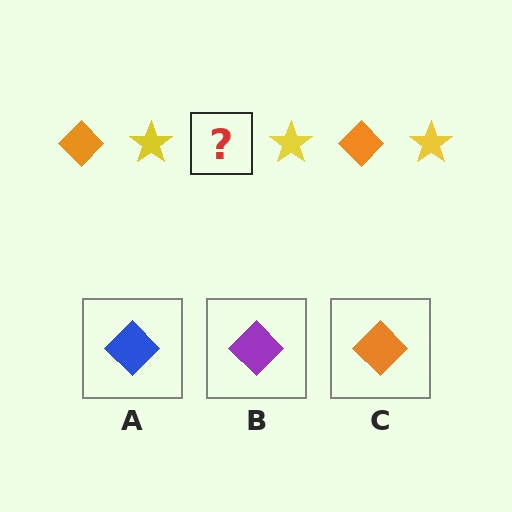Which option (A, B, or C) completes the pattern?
C.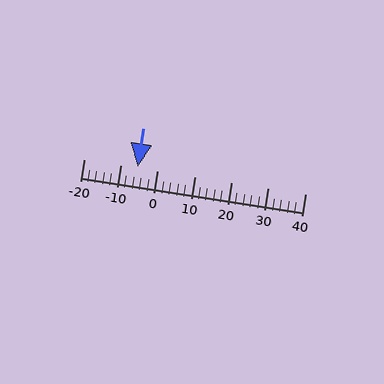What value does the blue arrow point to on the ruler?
The blue arrow points to approximately -6.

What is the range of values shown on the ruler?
The ruler shows values from -20 to 40.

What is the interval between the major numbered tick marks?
The major tick marks are spaced 10 units apart.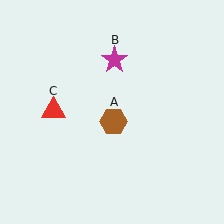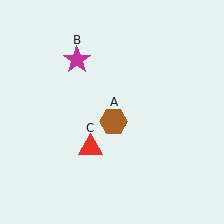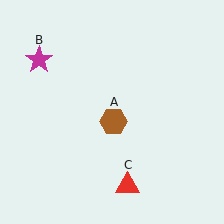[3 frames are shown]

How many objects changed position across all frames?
2 objects changed position: magenta star (object B), red triangle (object C).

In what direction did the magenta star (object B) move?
The magenta star (object B) moved left.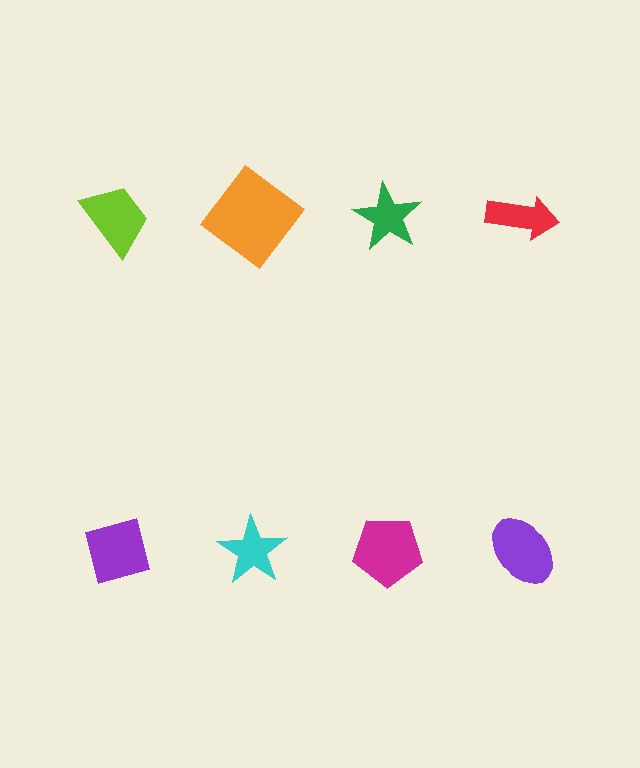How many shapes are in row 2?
4 shapes.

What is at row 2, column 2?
A cyan star.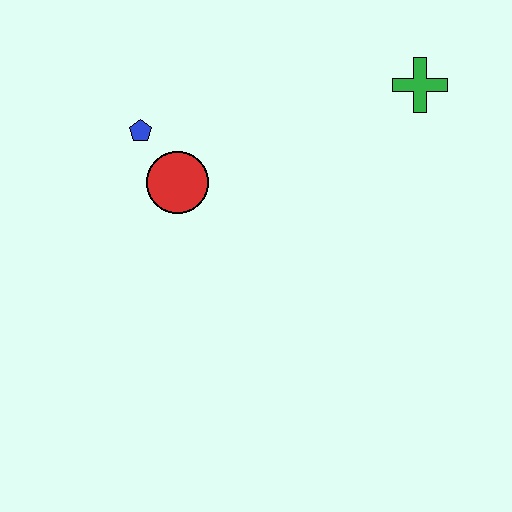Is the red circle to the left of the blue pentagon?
No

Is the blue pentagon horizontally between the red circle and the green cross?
No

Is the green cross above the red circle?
Yes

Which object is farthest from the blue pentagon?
The green cross is farthest from the blue pentagon.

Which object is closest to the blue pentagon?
The red circle is closest to the blue pentagon.